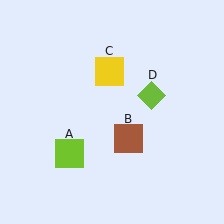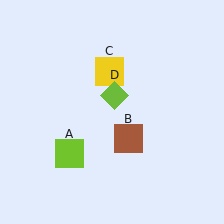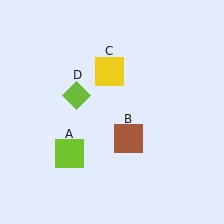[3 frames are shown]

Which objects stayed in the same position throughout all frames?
Lime square (object A) and brown square (object B) and yellow square (object C) remained stationary.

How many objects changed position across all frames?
1 object changed position: lime diamond (object D).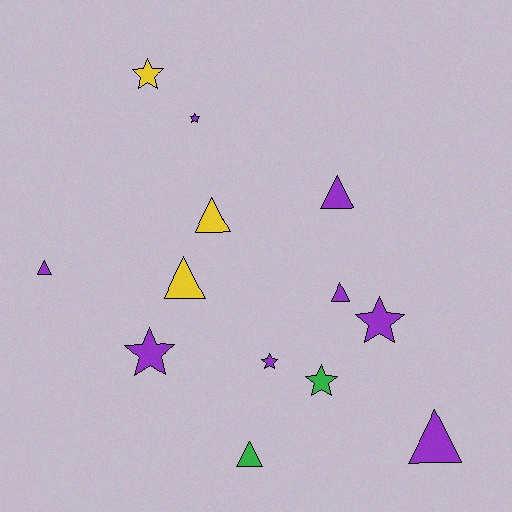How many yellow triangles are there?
There are 2 yellow triangles.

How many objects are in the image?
There are 13 objects.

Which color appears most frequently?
Purple, with 8 objects.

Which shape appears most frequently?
Triangle, with 7 objects.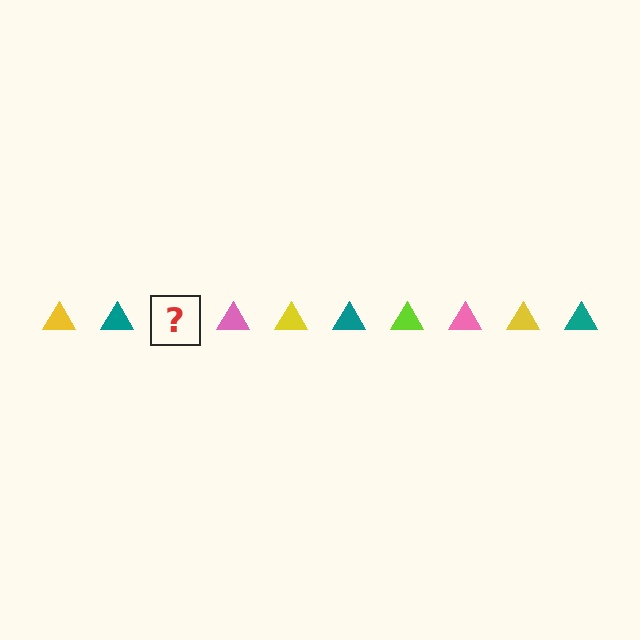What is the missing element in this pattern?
The missing element is a lime triangle.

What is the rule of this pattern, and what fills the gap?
The rule is that the pattern cycles through yellow, teal, lime, pink triangles. The gap should be filled with a lime triangle.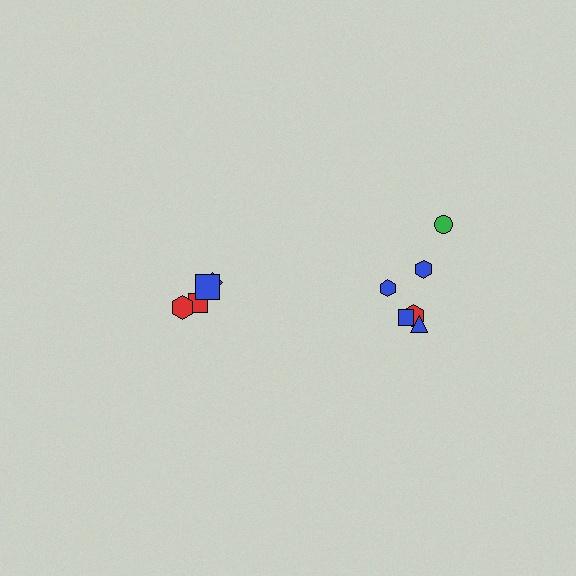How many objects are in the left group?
There are 4 objects.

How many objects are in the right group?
There are 6 objects.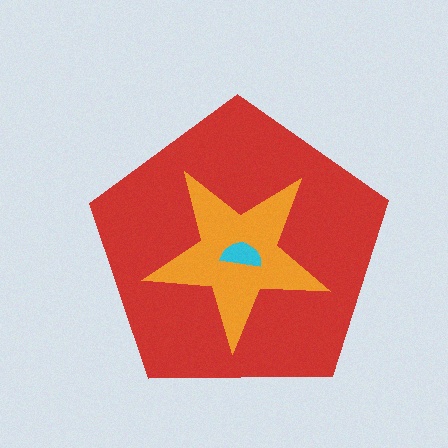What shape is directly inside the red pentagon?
The orange star.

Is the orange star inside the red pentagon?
Yes.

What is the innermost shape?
The cyan semicircle.